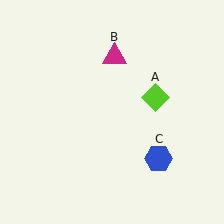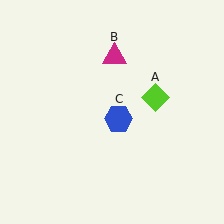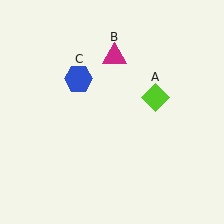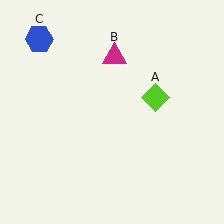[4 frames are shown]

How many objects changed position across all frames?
1 object changed position: blue hexagon (object C).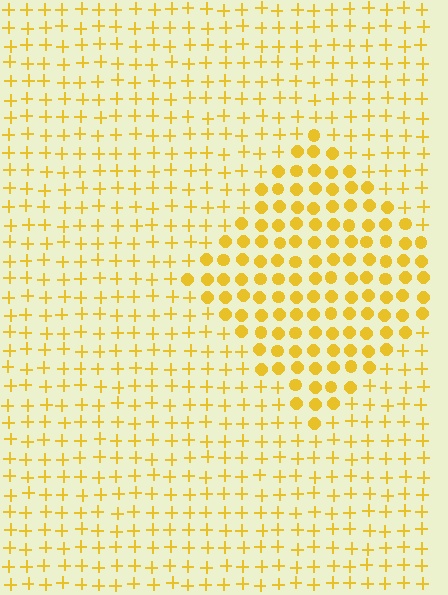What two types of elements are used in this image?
The image uses circles inside the diamond region and plus signs outside it.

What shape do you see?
I see a diamond.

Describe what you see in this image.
The image is filled with small yellow elements arranged in a uniform grid. A diamond-shaped region contains circles, while the surrounding area contains plus signs. The boundary is defined purely by the change in element shape.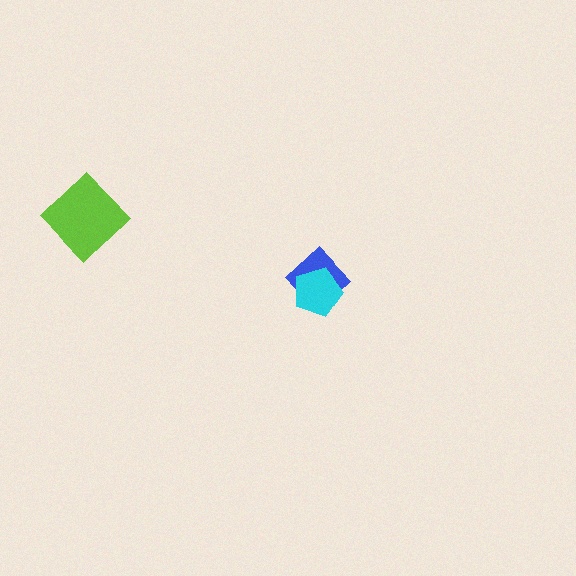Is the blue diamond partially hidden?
Yes, it is partially covered by another shape.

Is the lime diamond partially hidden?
No, no other shape covers it.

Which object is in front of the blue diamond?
The cyan pentagon is in front of the blue diamond.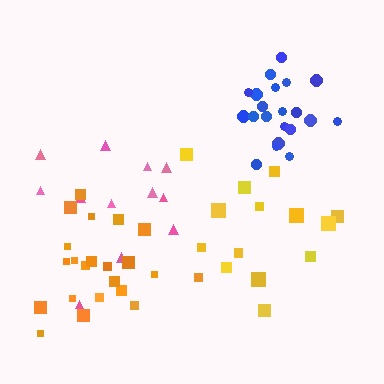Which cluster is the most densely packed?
Blue.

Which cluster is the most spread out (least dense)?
Pink.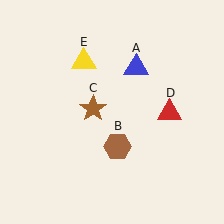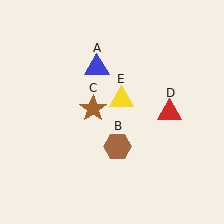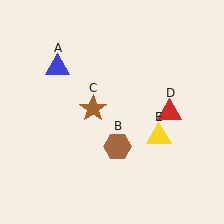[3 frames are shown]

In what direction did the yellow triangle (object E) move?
The yellow triangle (object E) moved down and to the right.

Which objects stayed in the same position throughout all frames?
Brown hexagon (object B) and brown star (object C) and red triangle (object D) remained stationary.